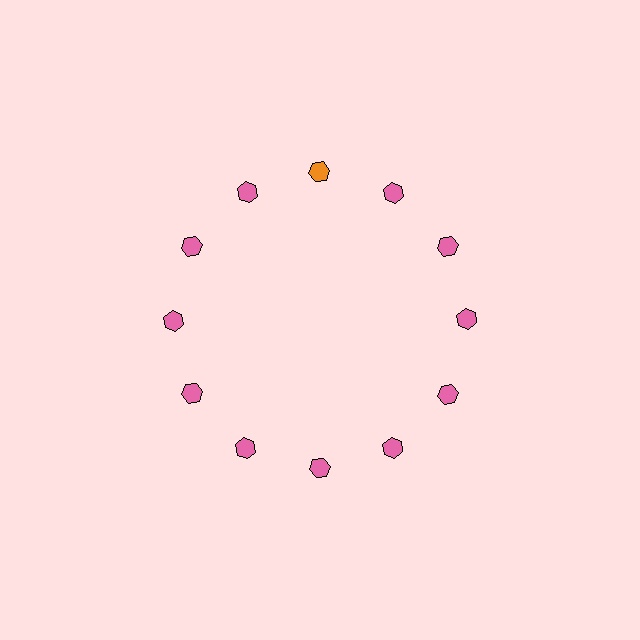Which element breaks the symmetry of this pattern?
The orange hexagon at roughly the 12 o'clock position breaks the symmetry. All other shapes are pink hexagons.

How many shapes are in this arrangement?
There are 12 shapes arranged in a ring pattern.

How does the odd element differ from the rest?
It has a different color: orange instead of pink.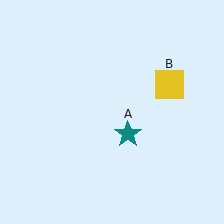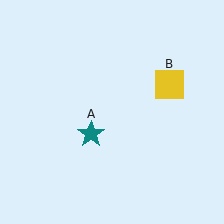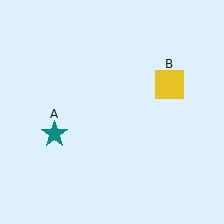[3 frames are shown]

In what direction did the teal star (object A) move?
The teal star (object A) moved left.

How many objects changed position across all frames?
1 object changed position: teal star (object A).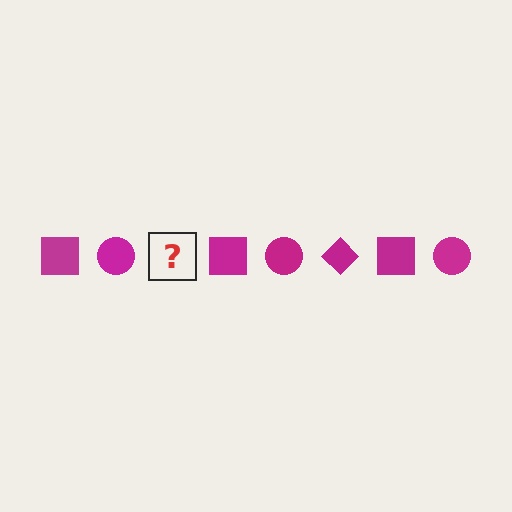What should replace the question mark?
The question mark should be replaced with a magenta diamond.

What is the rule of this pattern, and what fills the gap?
The rule is that the pattern cycles through square, circle, diamond shapes in magenta. The gap should be filled with a magenta diamond.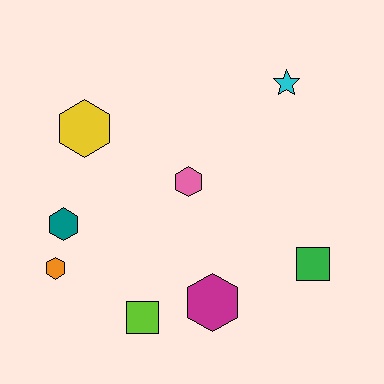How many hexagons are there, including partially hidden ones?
There are 5 hexagons.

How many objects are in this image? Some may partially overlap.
There are 8 objects.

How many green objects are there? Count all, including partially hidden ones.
There is 1 green object.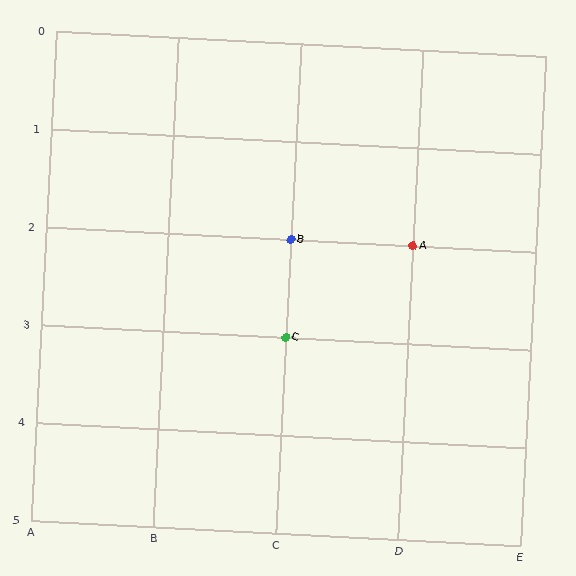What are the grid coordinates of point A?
Point A is at grid coordinates (D, 2).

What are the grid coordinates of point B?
Point B is at grid coordinates (C, 2).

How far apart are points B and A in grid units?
Points B and A are 1 column apart.